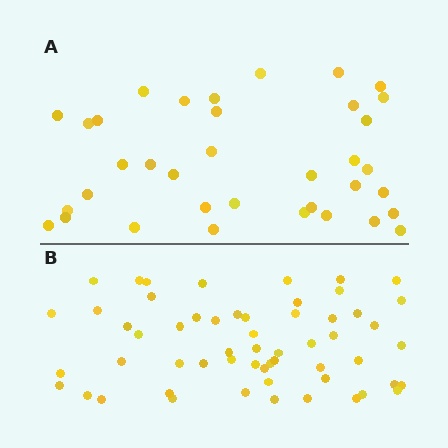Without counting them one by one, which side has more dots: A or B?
Region B (the bottom region) has more dots.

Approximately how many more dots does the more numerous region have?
Region B has approximately 20 more dots than region A.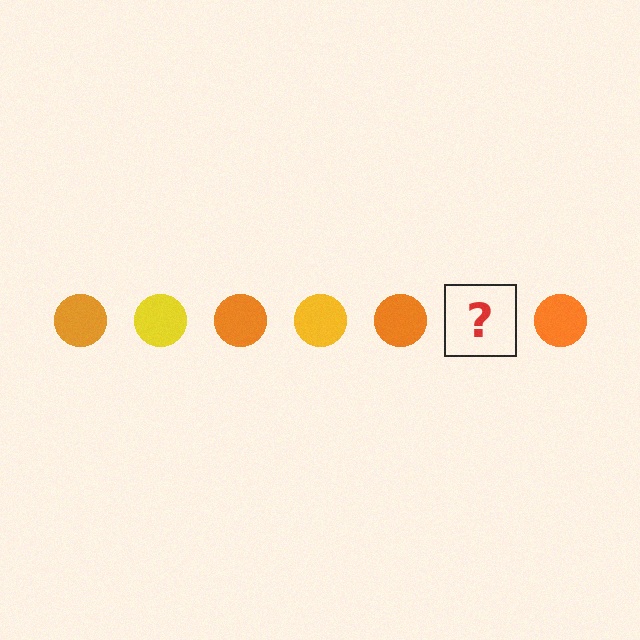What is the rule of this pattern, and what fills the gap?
The rule is that the pattern cycles through orange, yellow circles. The gap should be filled with a yellow circle.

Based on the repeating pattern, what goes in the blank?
The blank should be a yellow circle.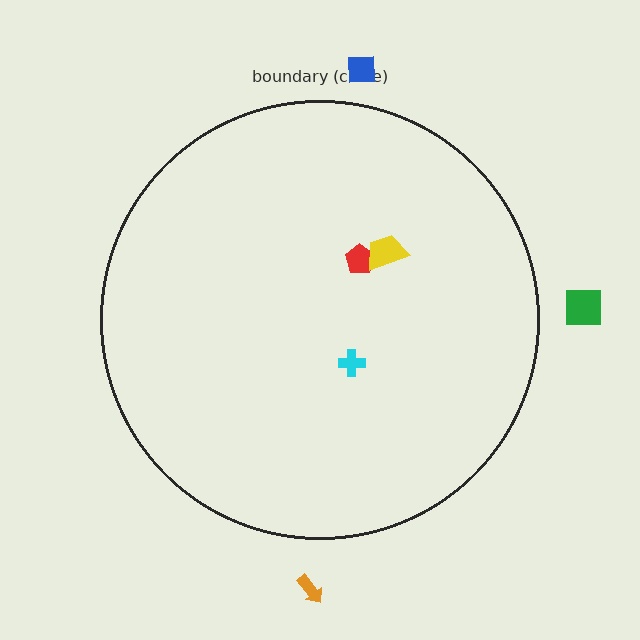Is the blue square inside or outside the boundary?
Outside.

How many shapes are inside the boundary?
3 inside, 3 outside.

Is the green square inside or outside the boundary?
Outside.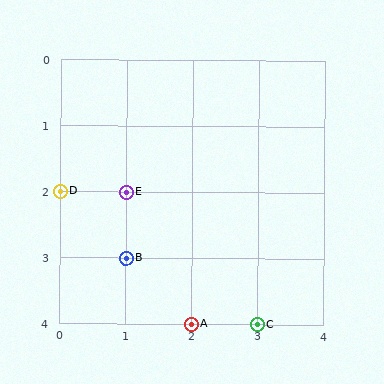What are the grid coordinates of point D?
Point D is at grid coordinates (0, 2).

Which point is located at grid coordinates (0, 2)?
Point D is at (0, 2).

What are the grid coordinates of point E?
Point E is at grid coordinates (1, 2).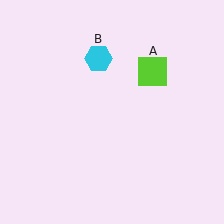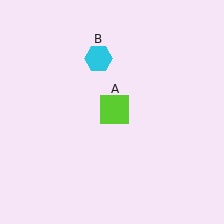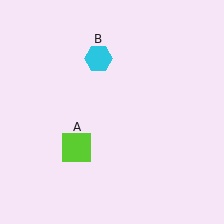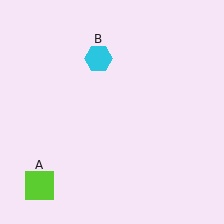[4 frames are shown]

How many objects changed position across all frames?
1 object changed position: lime square (object A).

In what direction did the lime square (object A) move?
The lime square (object A) moved down and to the left.